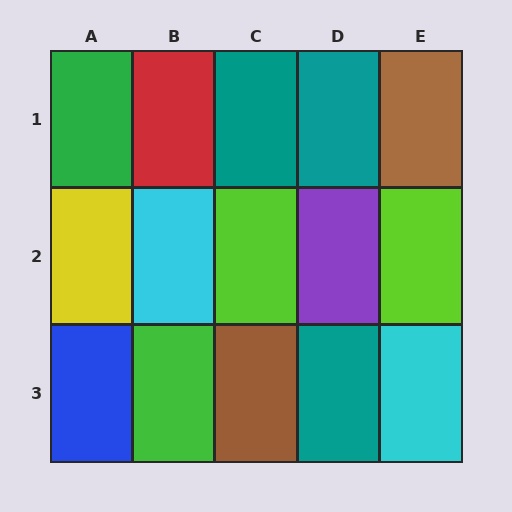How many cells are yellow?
1 cell is yellow.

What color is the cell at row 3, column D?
Teal.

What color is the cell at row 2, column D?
Purple.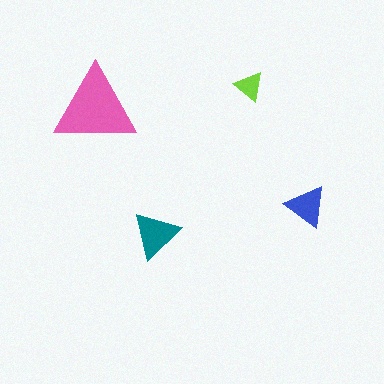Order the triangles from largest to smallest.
the pink one, the teal one, the blue one, the lime one.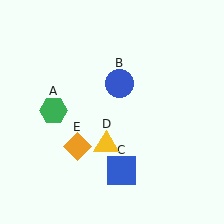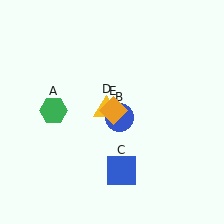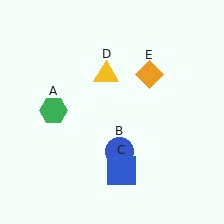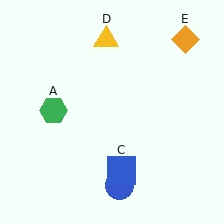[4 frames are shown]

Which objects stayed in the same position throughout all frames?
Green hexagon (object A) and blue square (object C) remained stationary.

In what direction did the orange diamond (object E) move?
The orange diamond (object E) moved up and to the right.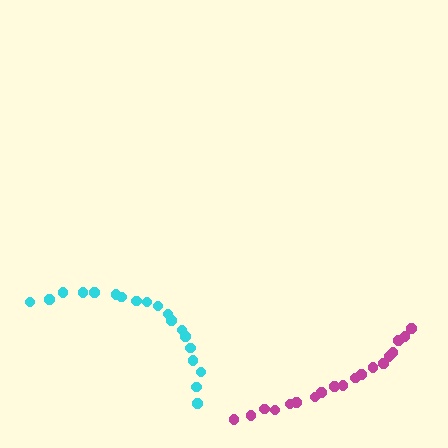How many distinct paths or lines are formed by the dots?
There are 2 distinct paths.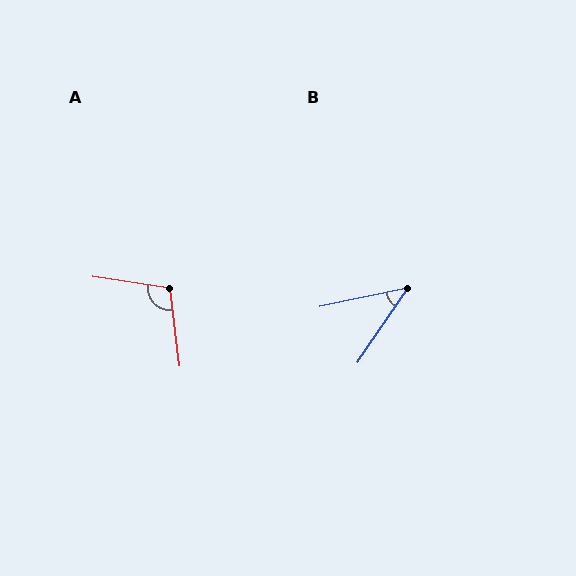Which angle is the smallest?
B, at approximately 44 degrees.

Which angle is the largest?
A, at approximately 106 degrees.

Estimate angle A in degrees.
Approximately 106 degrees.